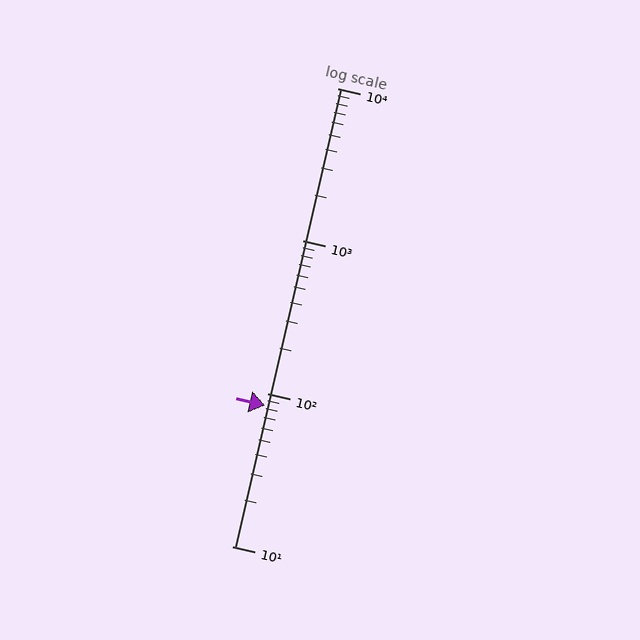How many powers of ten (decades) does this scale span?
The scale spans 3 decades, from 10 to 10000.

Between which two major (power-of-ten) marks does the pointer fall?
The pointer is between 10 and 100.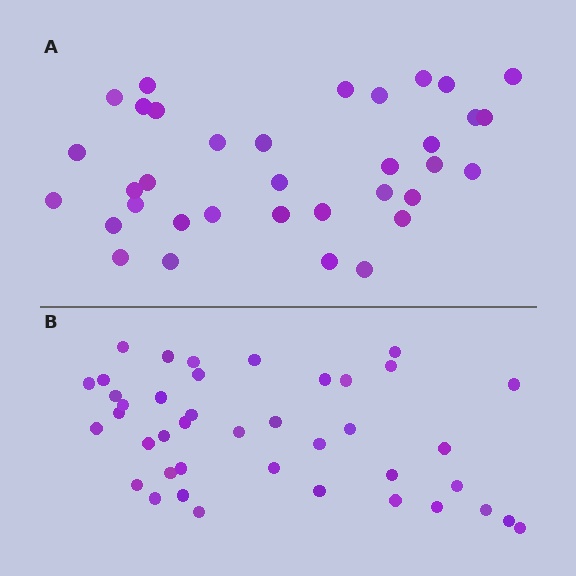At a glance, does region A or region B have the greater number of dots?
Region B (the bottom region) has more dots.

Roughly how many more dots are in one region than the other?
Region B has about 6 more dots than region A.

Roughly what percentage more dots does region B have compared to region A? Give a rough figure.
About 15% more.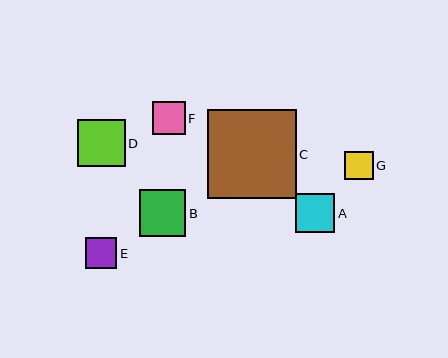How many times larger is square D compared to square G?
Square D is approximately 1.7 times the size of square G.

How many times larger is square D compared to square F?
Square D is approximately 1.4 times the size of square F.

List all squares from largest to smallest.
From largest to smallest: C, D, B, A, F, E, G.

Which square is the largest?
Square C is the largest with a size of approximately 89 pixels.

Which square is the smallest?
Square G is the smallest with a size of approximately 28 pixels.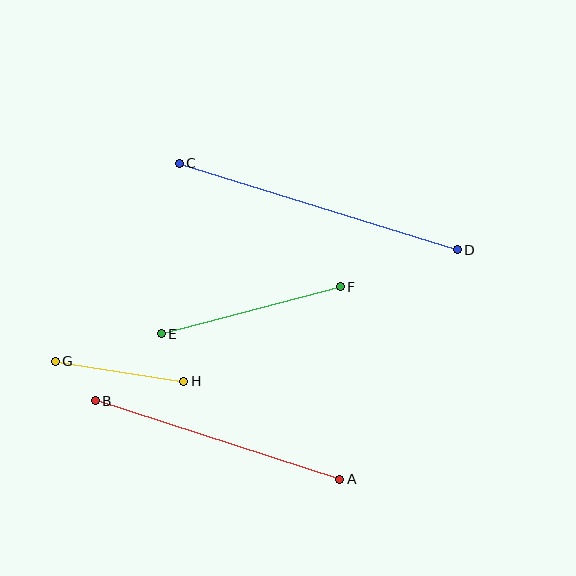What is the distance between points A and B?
The distance is approximately 257 pixels.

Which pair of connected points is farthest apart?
Points C and D are farthest apart.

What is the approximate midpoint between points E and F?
The midpoint is at approximately (251, 310) pixels.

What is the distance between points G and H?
The distance is approximately 130 pixels.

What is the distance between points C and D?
The distance is approximately 291 pixels.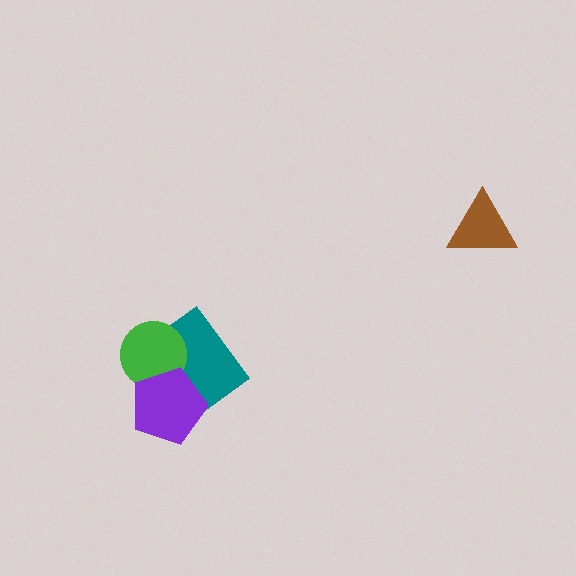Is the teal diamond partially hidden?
Yes, it is partially covered by another shape.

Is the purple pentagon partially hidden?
No, no other shape covers it.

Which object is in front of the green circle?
The purple pentagon is in front of the green circle.